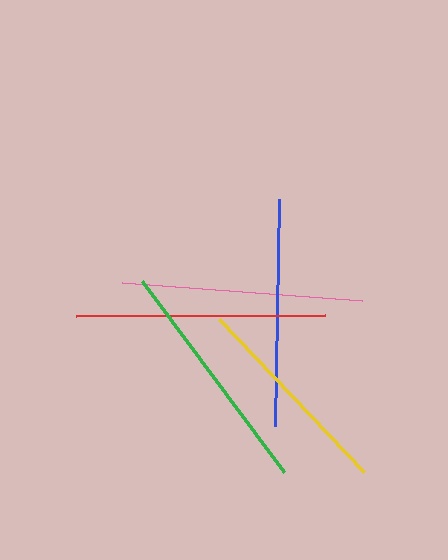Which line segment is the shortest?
The yellow line is the shortest at approximately 210 pixels.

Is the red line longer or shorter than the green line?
The red line is longer than the green line.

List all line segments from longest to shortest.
From longest to shortest: red, pink, green, blue, yellow.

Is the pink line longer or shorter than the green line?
The pink line is longer than the green line.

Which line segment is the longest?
The red line is the longest at approximately 249 pixels.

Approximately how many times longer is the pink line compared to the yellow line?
The pink line is approximately 1.1 times the length of the yellow line.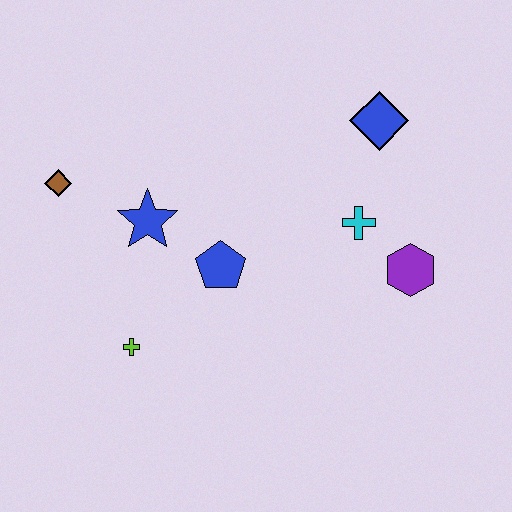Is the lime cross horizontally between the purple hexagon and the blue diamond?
No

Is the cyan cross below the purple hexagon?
No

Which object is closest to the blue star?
The blue pentagon is closest to the blue star.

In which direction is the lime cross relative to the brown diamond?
The lime cross is below the brown diamond.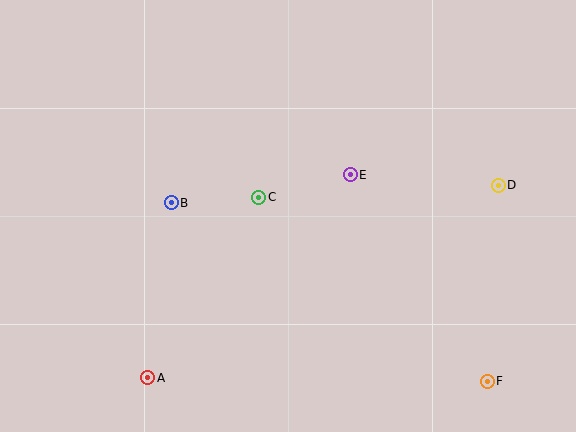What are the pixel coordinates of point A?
Point A is at (148, 378).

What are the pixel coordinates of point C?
Point C is at (259, 197).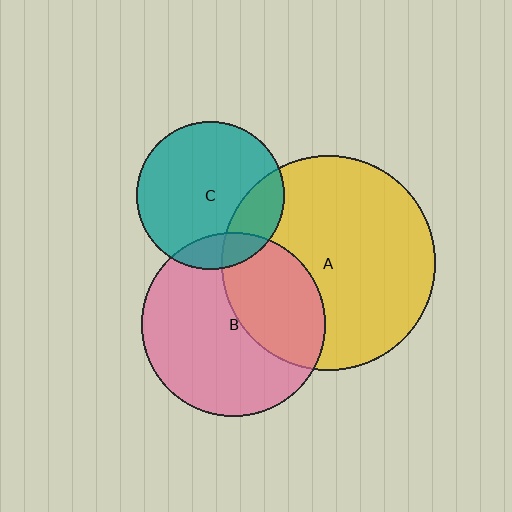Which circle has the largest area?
Circle A (yellow).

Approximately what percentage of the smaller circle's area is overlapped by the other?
Approximately 35%.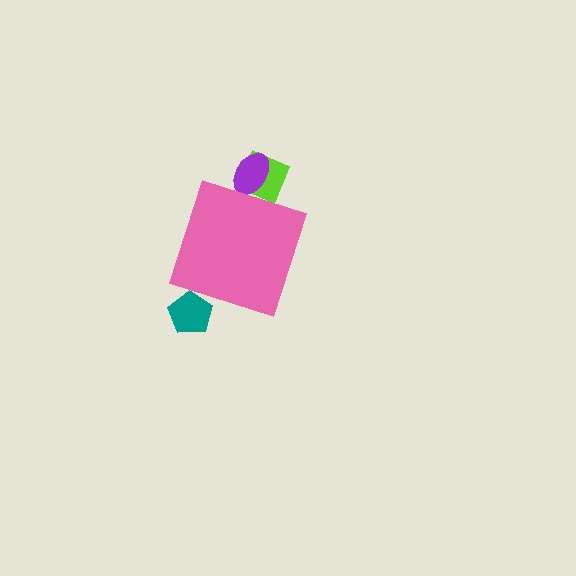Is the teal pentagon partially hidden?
Yes, the teal pentagon is partially hidden behind the pink diamond.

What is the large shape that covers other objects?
A pink diamond.